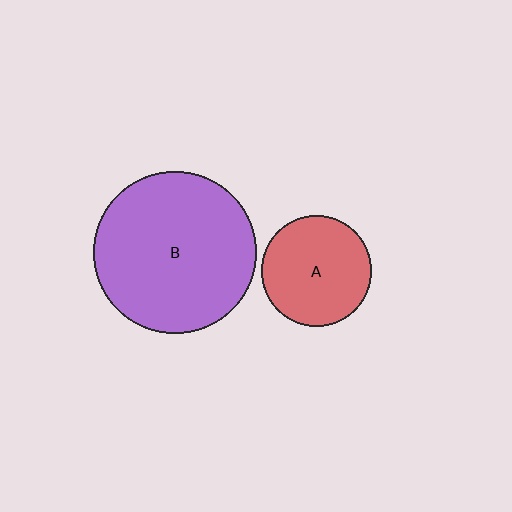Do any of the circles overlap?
No, none of the circles overlap.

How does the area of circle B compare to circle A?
Approximately 2.2 times.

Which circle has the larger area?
Circle B (purple).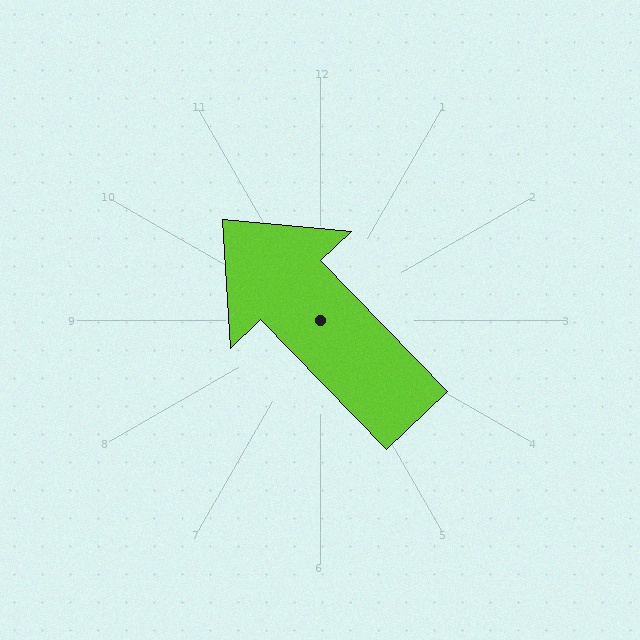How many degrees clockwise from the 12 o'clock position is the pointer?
Approximately 316 degrees.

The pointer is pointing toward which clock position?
Roughly 11 o'clock.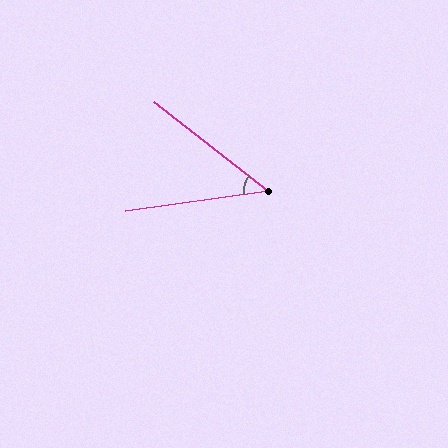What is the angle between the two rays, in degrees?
Approximately 46 degrees.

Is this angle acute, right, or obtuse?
It is acute.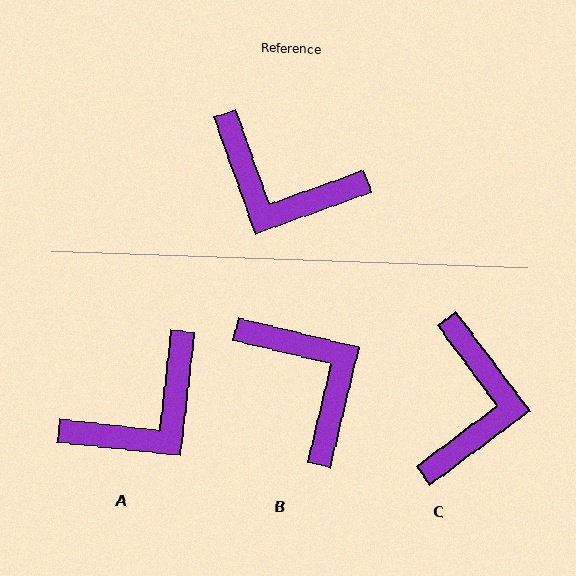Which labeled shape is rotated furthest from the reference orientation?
B, about 147 degrees away.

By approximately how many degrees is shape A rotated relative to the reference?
Approximately 64 degrees counter-clockwise.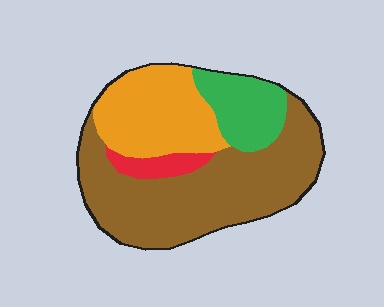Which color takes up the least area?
Red, at roughly 5%.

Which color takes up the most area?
Brown, at roughly 55%.